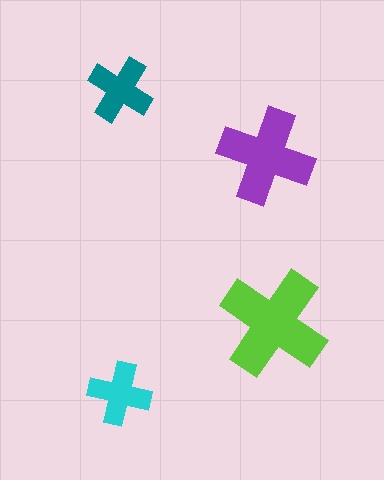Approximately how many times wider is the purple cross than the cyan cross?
About 1.5 times wider.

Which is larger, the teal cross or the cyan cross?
The teal one.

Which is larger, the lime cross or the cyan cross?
The lime one.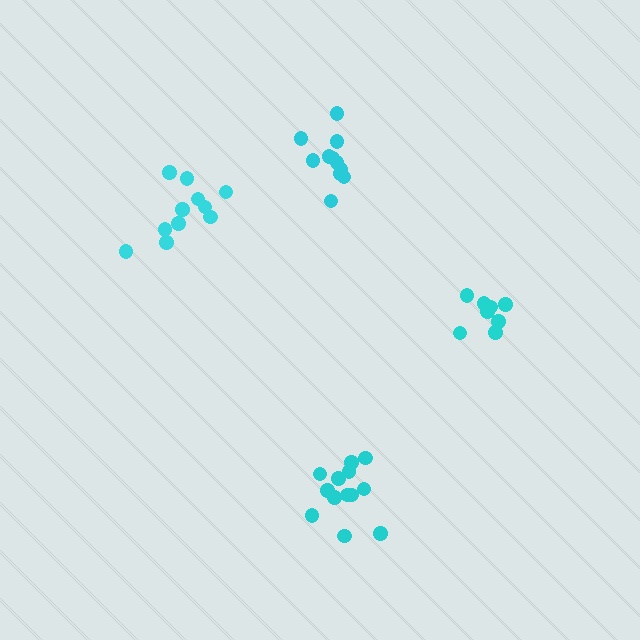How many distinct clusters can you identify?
There are 4 distinct clusters.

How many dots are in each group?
Group 1: 11 dots, Group 2: 13 dots, Group 3: 8 dots, Group 4: 11 dots (43 total).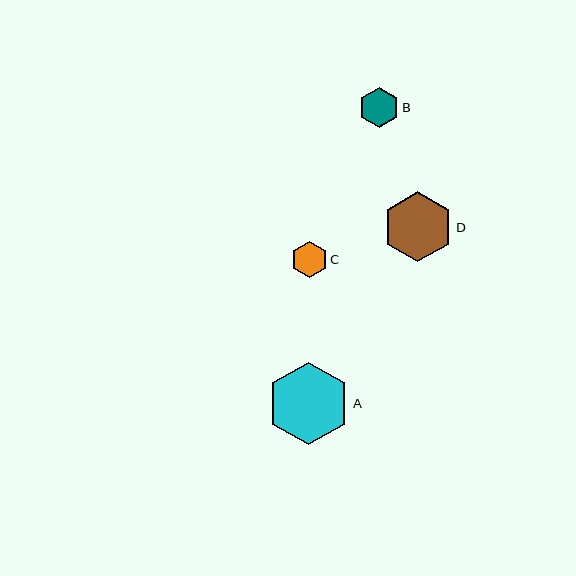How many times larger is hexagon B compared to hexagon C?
Hexagon B is approximately 1.1 times the size of hexagon C.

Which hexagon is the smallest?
Hexagon C is the smallest with a size of approximately 36 pixels.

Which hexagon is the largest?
Hexagon A is the largest with a size of approximately 82 pixels.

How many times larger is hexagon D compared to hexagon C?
Hexagon D is approximately 1.9 times the size of hexagon C.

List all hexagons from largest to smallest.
From largest to smallest: A, D, B, C.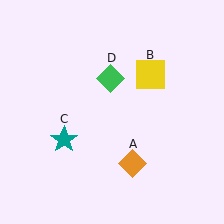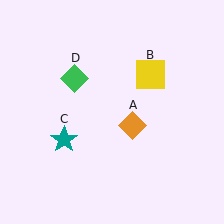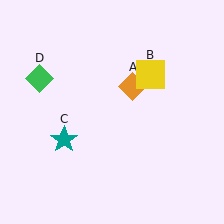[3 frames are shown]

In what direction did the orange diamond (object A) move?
The orange diamond (object A) moved up.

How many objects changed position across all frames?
2 objects changed position: orange diamond (object A), green diamond (object D).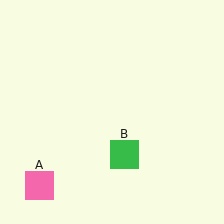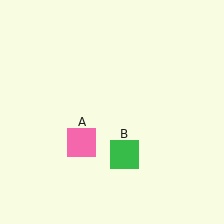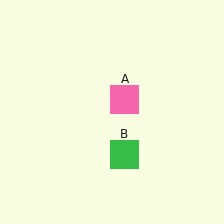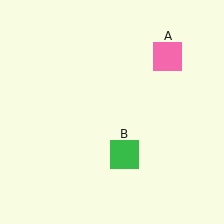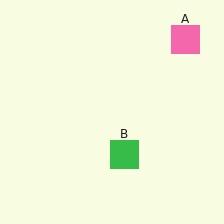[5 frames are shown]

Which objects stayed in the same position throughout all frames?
Green square (object B) remained stationary.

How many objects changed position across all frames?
1 object changed position: pink square (object A).